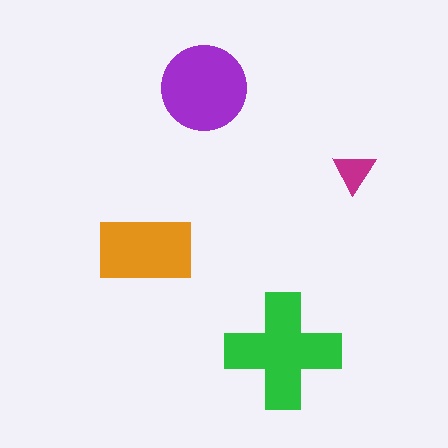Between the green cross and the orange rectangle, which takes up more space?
The green cross.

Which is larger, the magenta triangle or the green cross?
The green cross.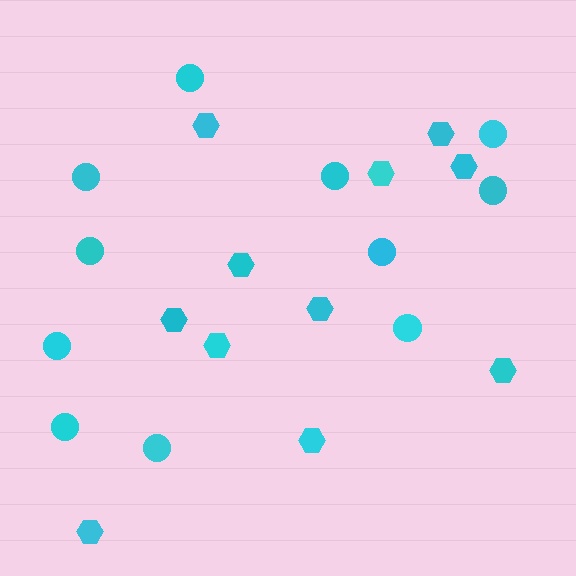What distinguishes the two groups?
There are 2 groups: one group of hexagons (11) and one group of circles (11).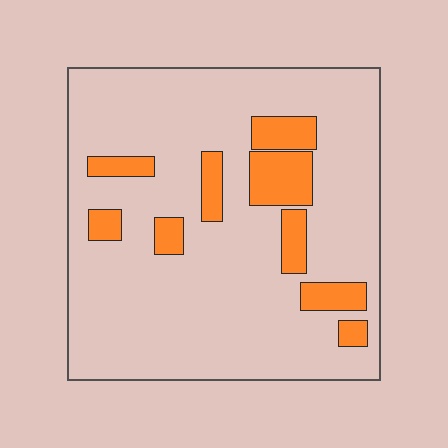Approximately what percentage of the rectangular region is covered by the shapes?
Approximately 15%.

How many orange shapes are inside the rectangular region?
9.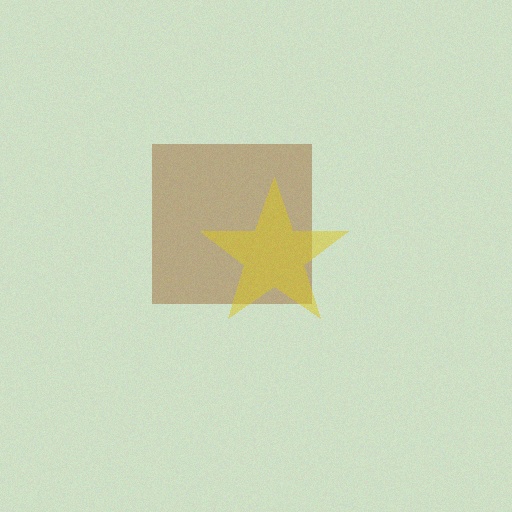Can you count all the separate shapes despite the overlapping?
Yes, there are 2 separate shapes.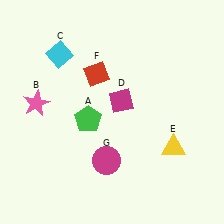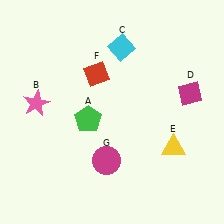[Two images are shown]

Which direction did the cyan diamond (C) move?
The cyan diamond (C) moved right.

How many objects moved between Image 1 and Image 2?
2 objects moved between the two images.